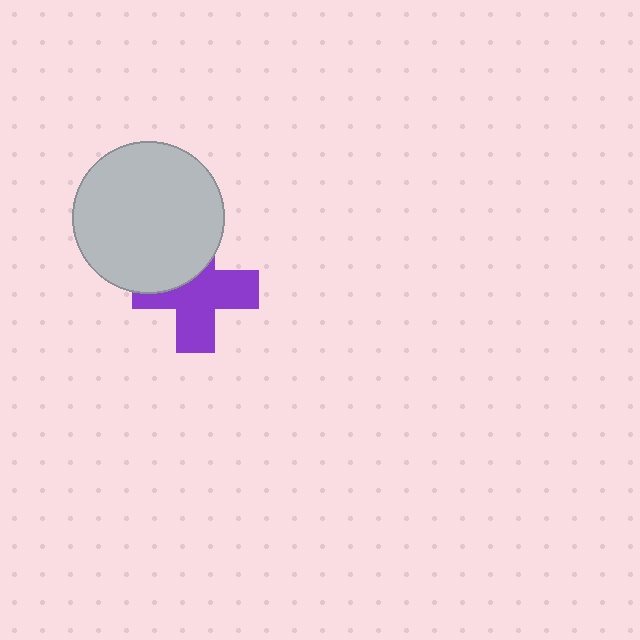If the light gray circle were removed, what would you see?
You would see the complete purple cross.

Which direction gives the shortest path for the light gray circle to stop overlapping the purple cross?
Moving up gives the shortest separation.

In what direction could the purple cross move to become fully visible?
The purple cross could move down. That would shift it out from behind the light gray circle entirely.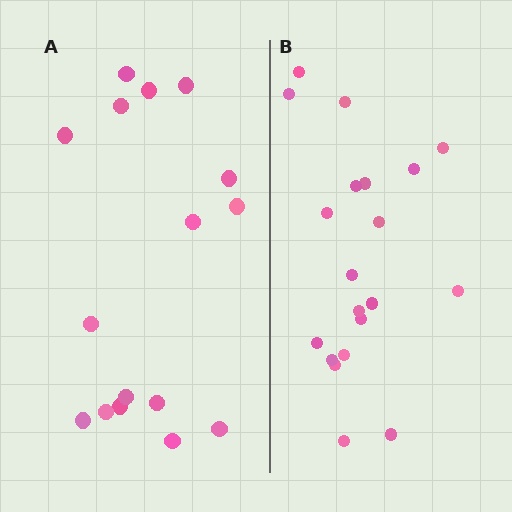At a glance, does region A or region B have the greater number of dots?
Region B (the right region) has more dots.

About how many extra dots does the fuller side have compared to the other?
Region B has about 4 more dots than region A.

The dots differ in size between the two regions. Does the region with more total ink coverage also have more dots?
No. Region A has more total ink coverage because its dots are larger, but region B actually contains more individual dots. Total area can be misleading — the number of items is what matters here.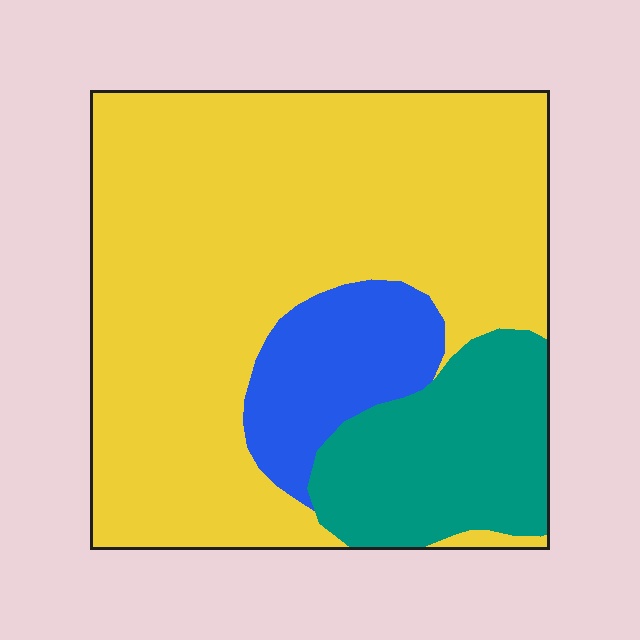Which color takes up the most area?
Yellow, at roughly 70%.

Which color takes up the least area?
Blue, at roughly 10%.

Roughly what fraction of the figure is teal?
Teal takes up about one sixth (1/6) of the figure.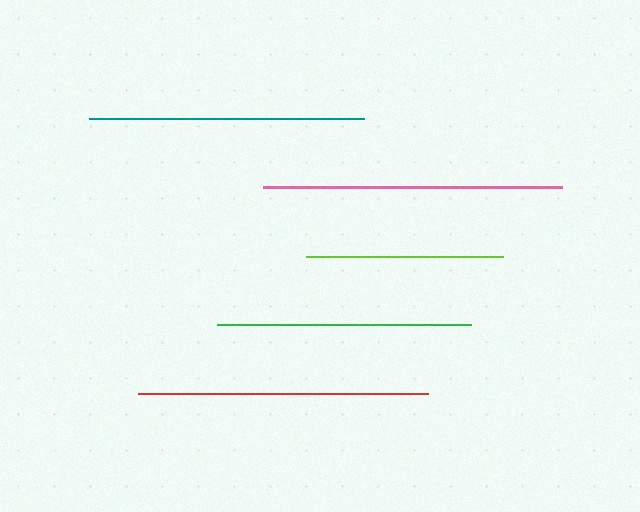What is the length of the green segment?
The green segment is approximately 254 pixels long.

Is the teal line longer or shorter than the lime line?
The teal line is longer than the lime line.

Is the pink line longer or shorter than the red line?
The pink line is longer than the red line.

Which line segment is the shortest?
The lime line is the shortest at approximately 197 pixels.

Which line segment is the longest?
The pink line is the longest at approximately 299 pixels.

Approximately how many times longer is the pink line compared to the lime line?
The pink line is approximately 1.5 times the length of the lime line.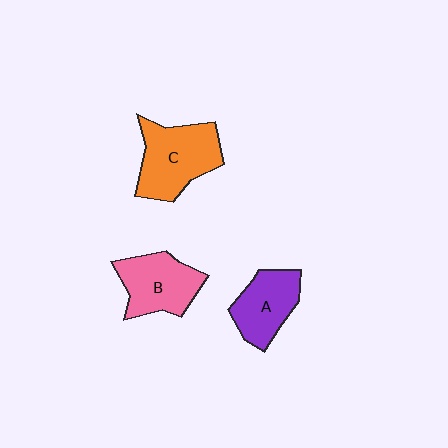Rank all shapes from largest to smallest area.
From largest to smallest: C (orange), B (pink), A (purple).